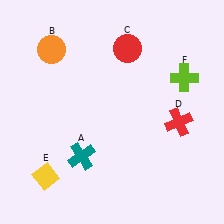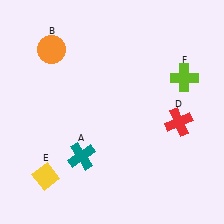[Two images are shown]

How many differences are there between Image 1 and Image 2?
There is 1 difference between the two images.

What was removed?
The red circle (C) was removed in Image 2.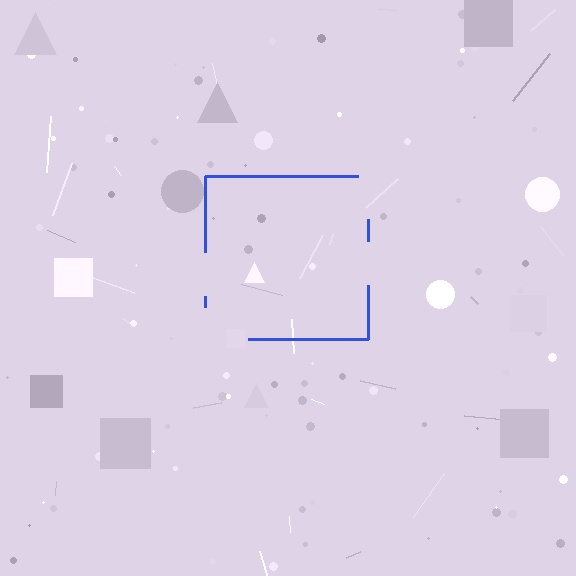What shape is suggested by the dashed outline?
The dashed outline suggests a square.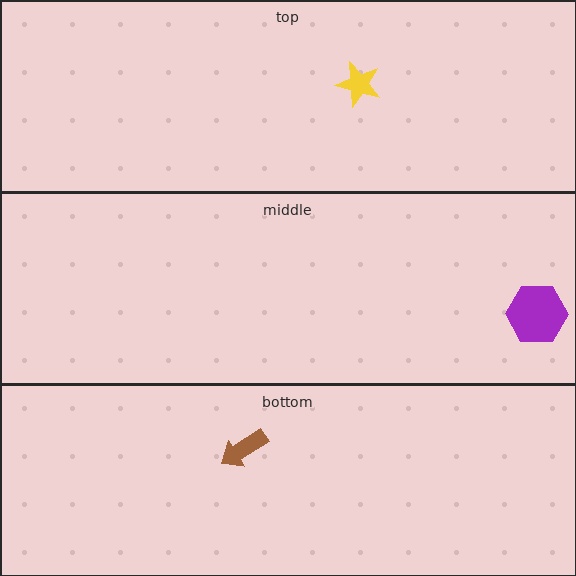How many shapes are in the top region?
1.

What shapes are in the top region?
The yellow star.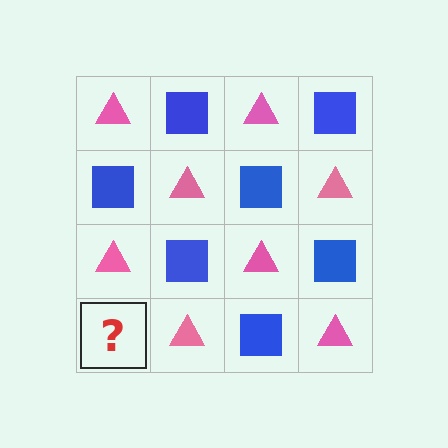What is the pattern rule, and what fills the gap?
The rule is that it alternates pink triangle and blue square in a checkerboard pattern. The gap should be filled with a blue square.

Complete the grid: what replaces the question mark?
The question mark should be replaced with a blue square.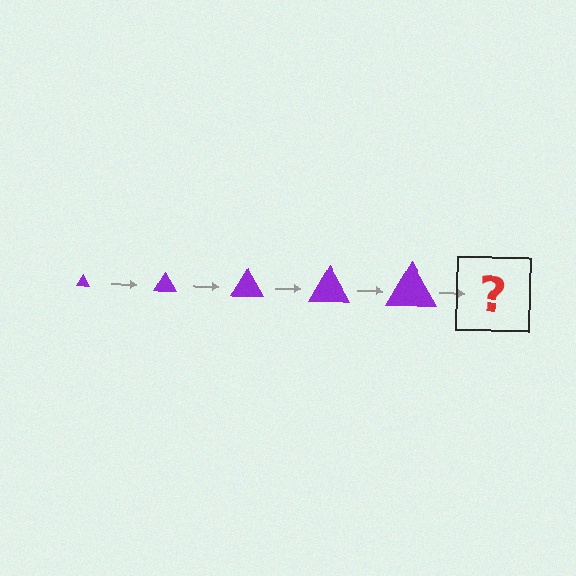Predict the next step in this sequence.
The next step is a purple triangle, larger than the previous one.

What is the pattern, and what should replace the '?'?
The pattern is that the triangle gets progressively larger each step. The '?' should be a purple triangle, larger than the previous one.